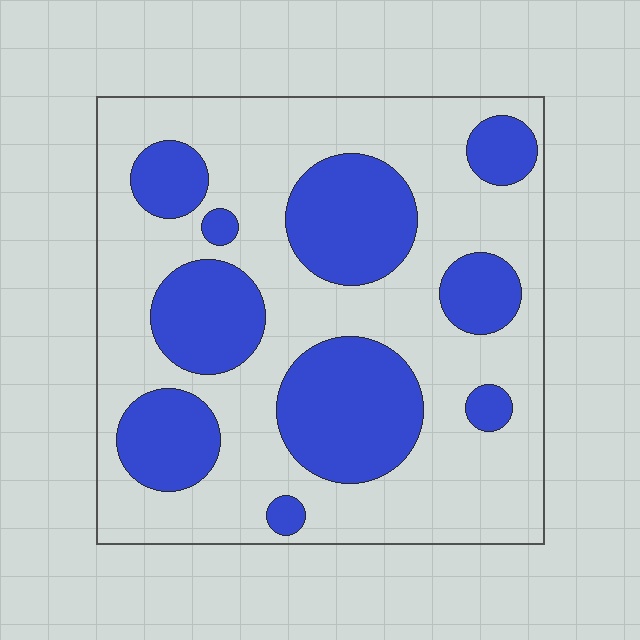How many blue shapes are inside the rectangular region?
10.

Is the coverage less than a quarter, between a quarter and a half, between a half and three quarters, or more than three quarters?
Between a quarter and a half.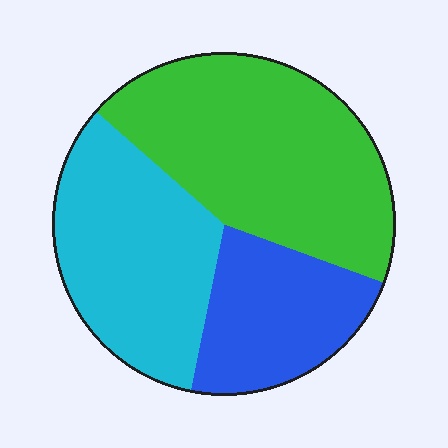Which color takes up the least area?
Blue, at roughly 20%.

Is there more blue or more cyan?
Cyan.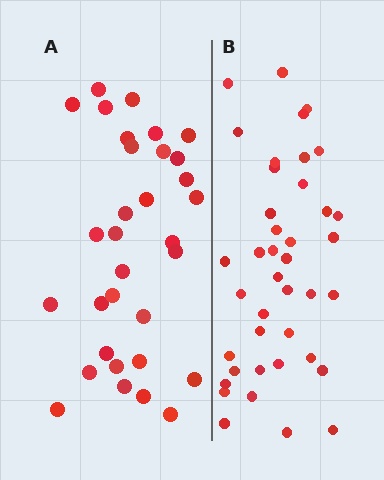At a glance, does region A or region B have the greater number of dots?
Region B (the right region) has more dots.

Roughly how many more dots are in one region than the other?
Region B has roughly 8 or so more dots than region A.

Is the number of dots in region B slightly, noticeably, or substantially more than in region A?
Region B has noticeably more, but not dramatically so. The ratio is roughly 1.2 to 1.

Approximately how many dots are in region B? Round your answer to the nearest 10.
About 40 dots.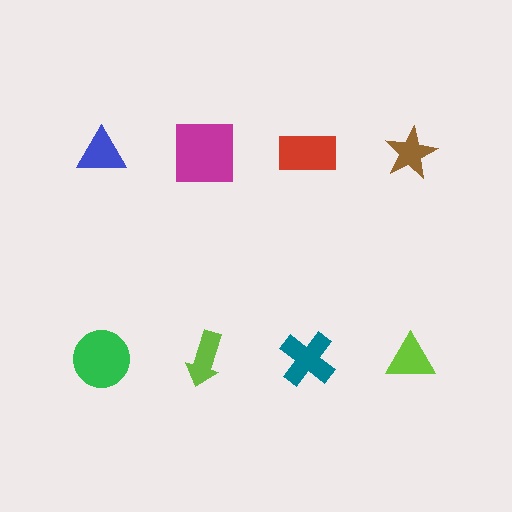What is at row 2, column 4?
A lime triangle.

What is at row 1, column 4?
A brown star.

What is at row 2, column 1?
A green circle.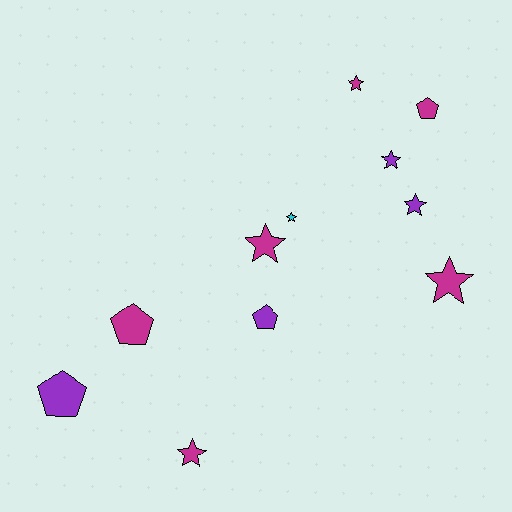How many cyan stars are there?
There is 1 cyan star.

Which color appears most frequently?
Magenta, with 6 objects.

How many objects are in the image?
There are 11 objects.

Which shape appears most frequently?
Star, with 7 objects.